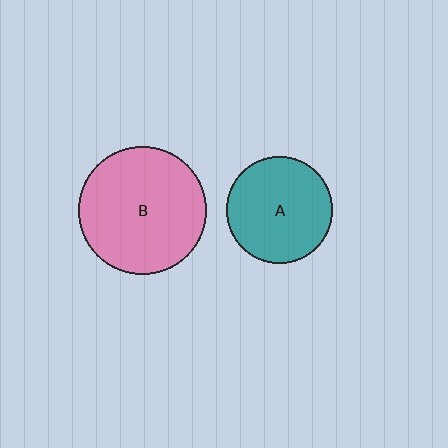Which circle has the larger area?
Circle B (pink).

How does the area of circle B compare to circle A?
Approximately 1.4 times.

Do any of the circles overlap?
No, none of the circles overlap.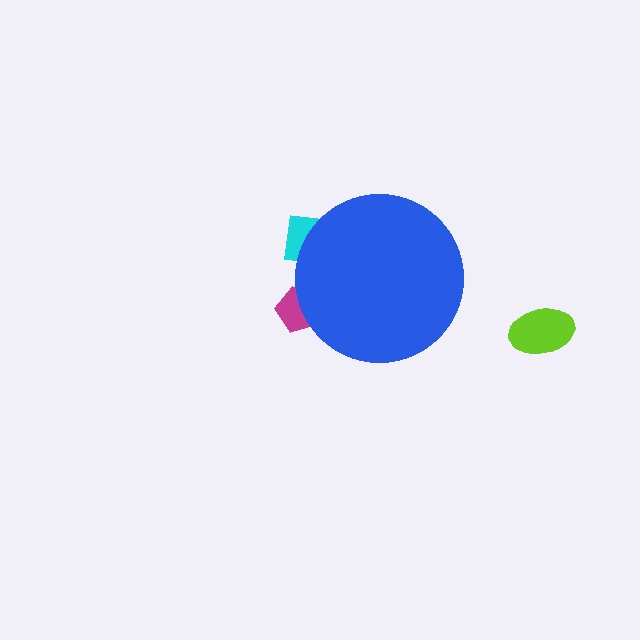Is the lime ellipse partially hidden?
No, the lime ellipse is fully visible.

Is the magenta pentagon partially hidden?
Yes, the magenta pentagon is partially hidden behind the blue circle.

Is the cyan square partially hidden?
Yes, the cyan square is partially hidden behind the blue circle.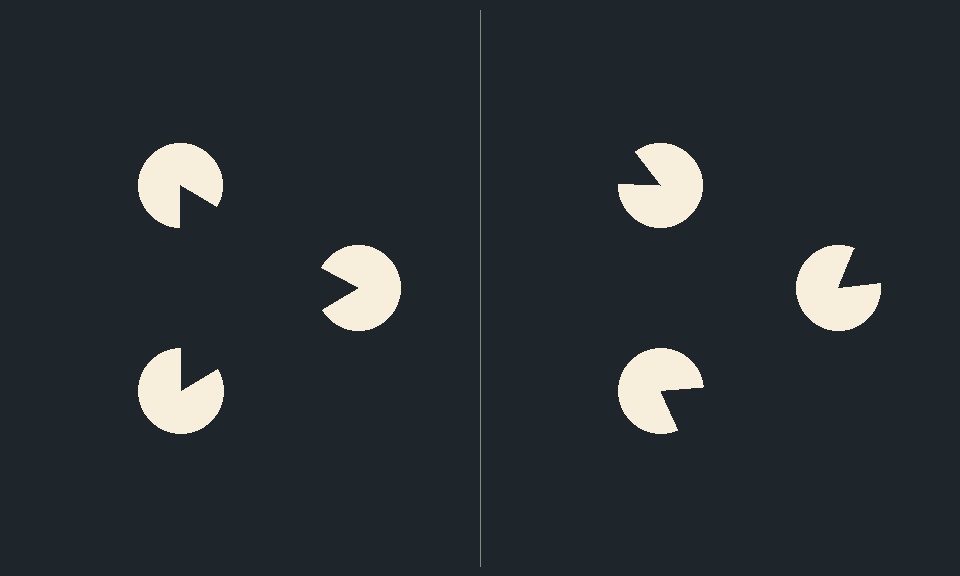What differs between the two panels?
The pac-man discs are positioned identically on both sides; only the wedge orientations differ. On the left they align to a triangle; on the right they are misaligned.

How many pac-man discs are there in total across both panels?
6 — 3 on each side.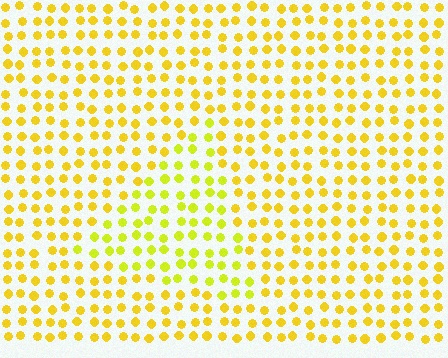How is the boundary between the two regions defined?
The boundary is defined purely by a slight shift in hue (about 20 degrees). Spacing, size, and orientation are identical on both sides.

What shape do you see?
I see a triangle.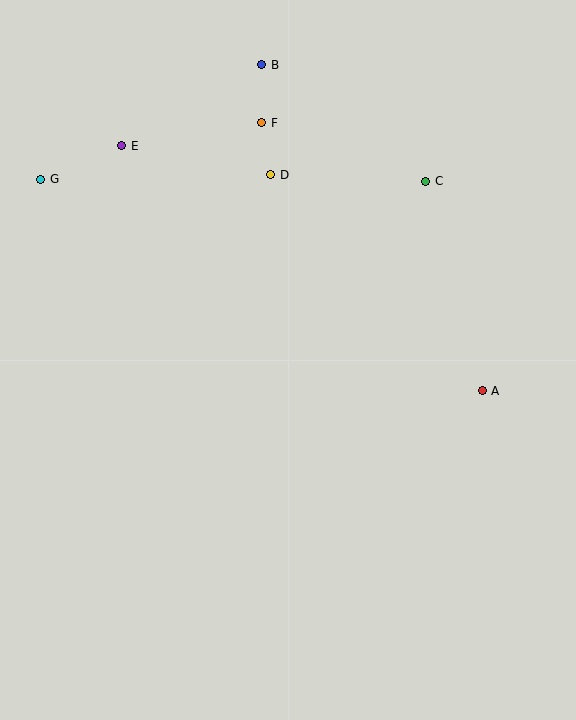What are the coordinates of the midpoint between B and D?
The midpoint between B and D is at (266, 120).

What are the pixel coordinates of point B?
Point B is at (262, 65).